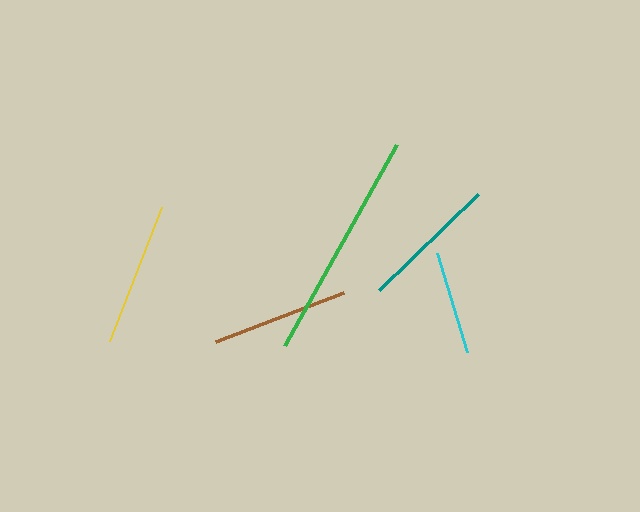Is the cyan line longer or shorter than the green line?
The green line is longer than the cyan line.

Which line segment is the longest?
The green line is the longest at approximately 231 pixels.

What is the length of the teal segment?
The teal segment is approximately 139 pixels long.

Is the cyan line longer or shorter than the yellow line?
The yellow line is longer than the cyan line.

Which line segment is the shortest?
The cyan line is the shortest at approximately 104 pixels.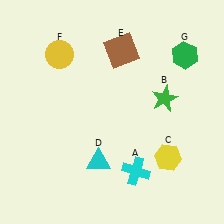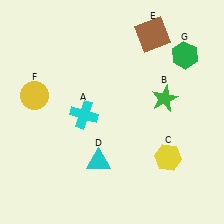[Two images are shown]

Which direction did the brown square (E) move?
The brown square (E) moved right.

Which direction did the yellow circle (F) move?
The yellow circle (F) moved down.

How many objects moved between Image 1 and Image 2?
3 objects moved between the two images.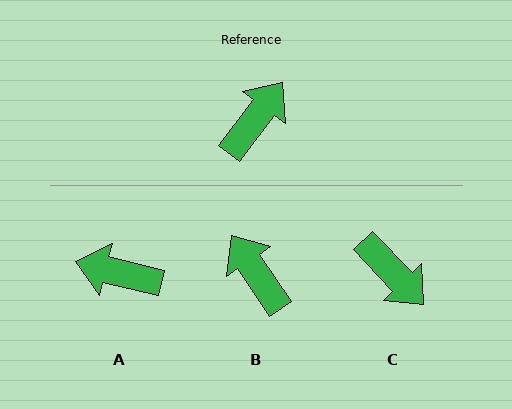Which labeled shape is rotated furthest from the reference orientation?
A, about 113 degrees away.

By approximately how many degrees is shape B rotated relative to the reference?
Approximately 71 degrees counter-clockwise.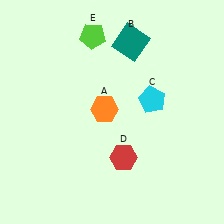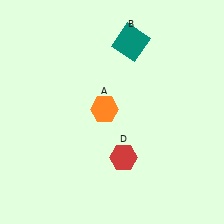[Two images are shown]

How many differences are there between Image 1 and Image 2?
There are 2 differences between the two images.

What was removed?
The cyan pentagon (C), the lime pentagon (E) were removed in Image 2.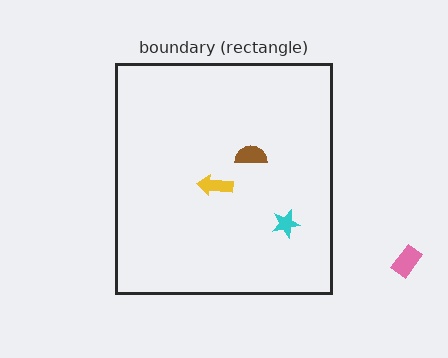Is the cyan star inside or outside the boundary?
Inside.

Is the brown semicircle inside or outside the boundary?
Inside.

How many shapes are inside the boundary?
3 inside, 1 outside.